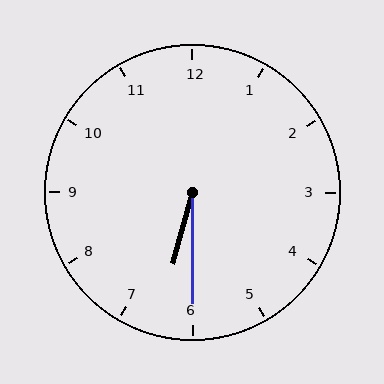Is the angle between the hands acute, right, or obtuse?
It is acute.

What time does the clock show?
6:30.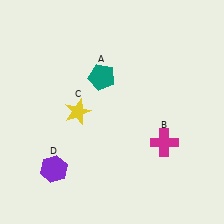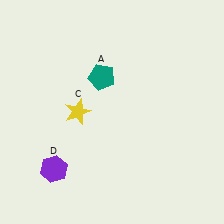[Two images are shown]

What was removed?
The magenta cross (B) was removed in Image 2.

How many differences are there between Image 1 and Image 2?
There is 1 difference between the two images.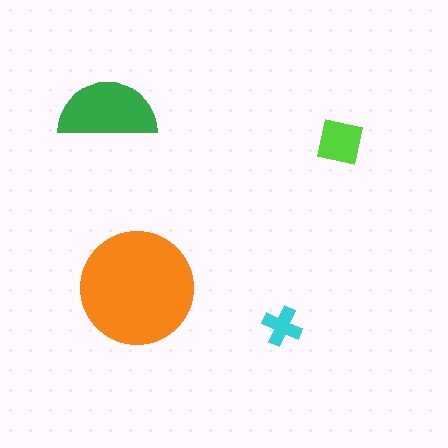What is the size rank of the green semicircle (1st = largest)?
2nd.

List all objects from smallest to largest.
The cyan cross, the lime square, the green semicircle, the orange circle.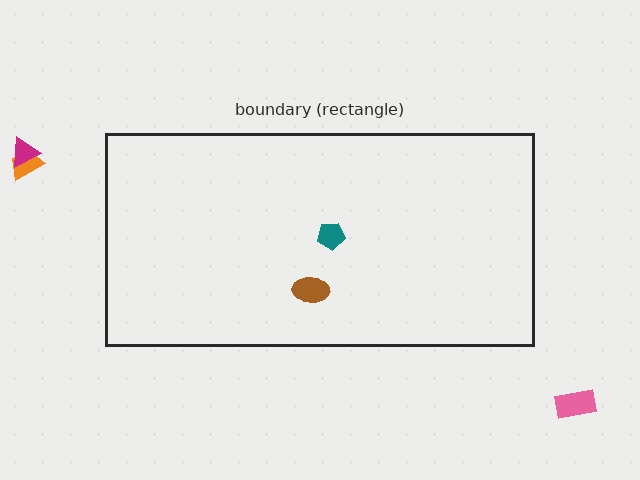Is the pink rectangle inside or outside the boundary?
Outside.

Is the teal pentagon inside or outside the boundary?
Inside.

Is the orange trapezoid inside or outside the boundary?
Outside.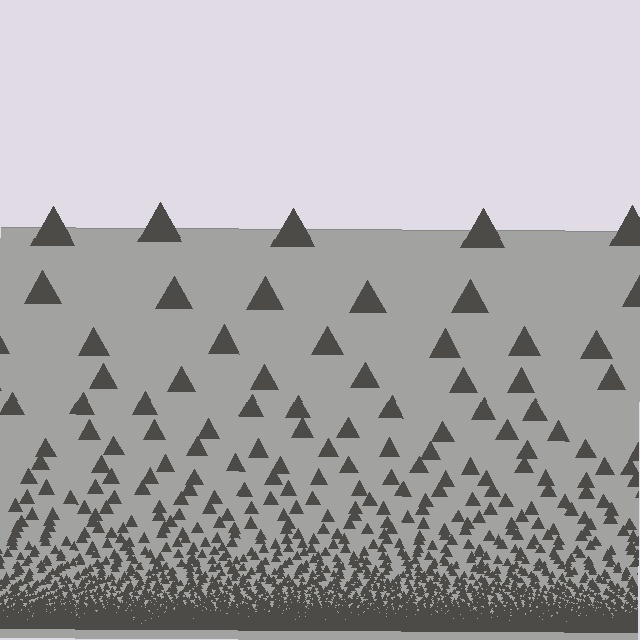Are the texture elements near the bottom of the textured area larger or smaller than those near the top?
Smaller. The gradient is inverted — elements near the bottom are smaller and denser.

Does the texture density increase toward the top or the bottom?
Density increases toward the bottom.